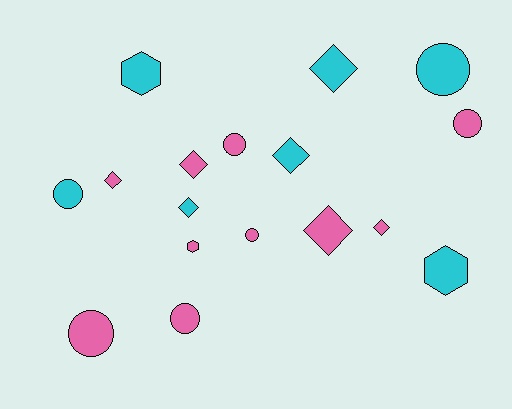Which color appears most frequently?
Pink, with 10 objects.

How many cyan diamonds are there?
There are 3 cyan diamonds.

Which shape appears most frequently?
Diamond, with 7 objects.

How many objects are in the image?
There are 17 objects.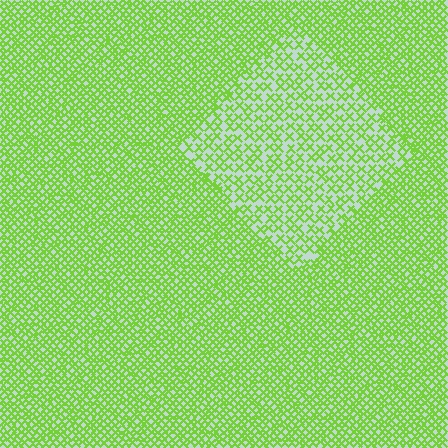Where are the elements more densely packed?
The elements are more densely packed outside the diamond boundary.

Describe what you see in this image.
The image contains small lime elements arranged at two different densities. A diamond-shaped region is visible where the elements are less densely packed than the surrounding area.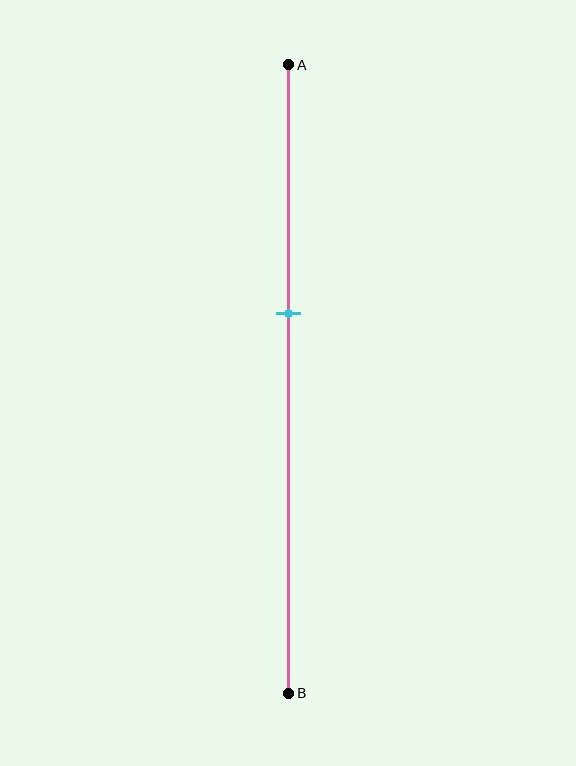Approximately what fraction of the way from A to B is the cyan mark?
The cyan mark is approximately 40% of the way from A to B.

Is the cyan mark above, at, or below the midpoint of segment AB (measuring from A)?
The cyan mark is above the midpoint of segment AB.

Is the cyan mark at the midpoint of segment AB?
No, the mark is at about 40% from A, not at the 50% midpoint.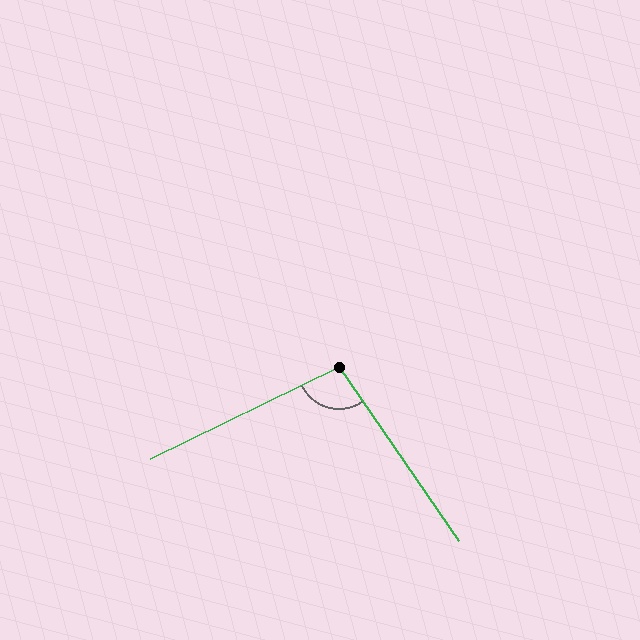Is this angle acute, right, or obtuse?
It is obtuse.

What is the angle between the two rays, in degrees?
Approximately 99 degrees.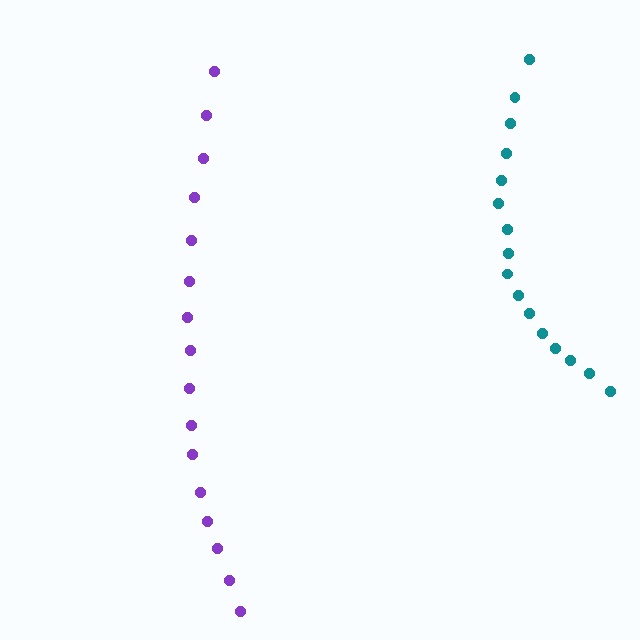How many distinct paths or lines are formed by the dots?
There are 2 distinct paths.